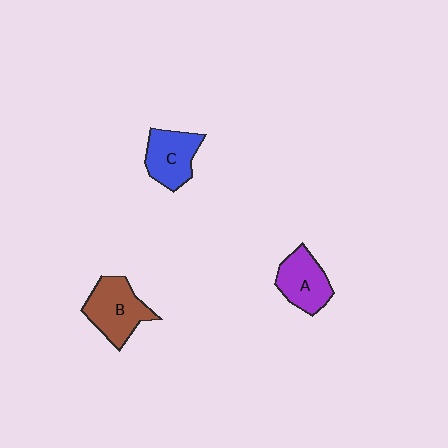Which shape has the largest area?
Shape B (brown).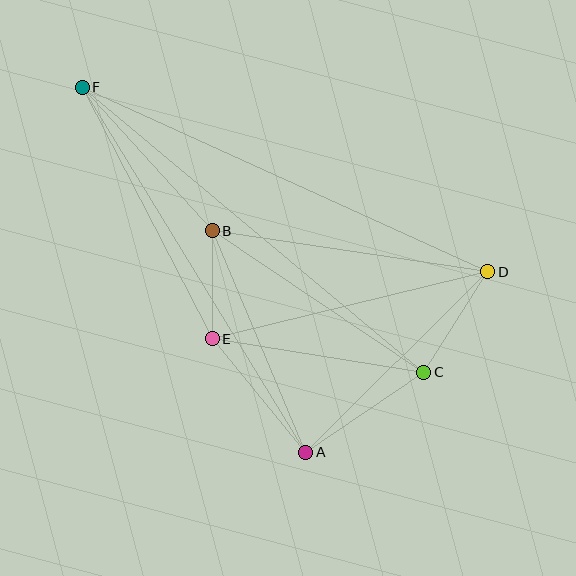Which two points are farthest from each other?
Points D and F are farthest from each other.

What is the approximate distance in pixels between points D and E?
The distance between D and E is approximately 283 pixels.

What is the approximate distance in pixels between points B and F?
The distance between B and F is approximately 194 pixels.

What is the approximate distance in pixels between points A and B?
The distance between A and B is approximately 240 pixels.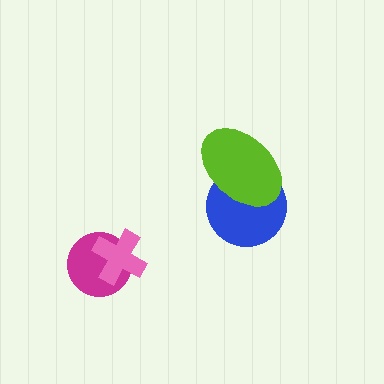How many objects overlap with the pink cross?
1 object overlaps with the pink cross.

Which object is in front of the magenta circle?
The pink cross is in front of the magenta circle.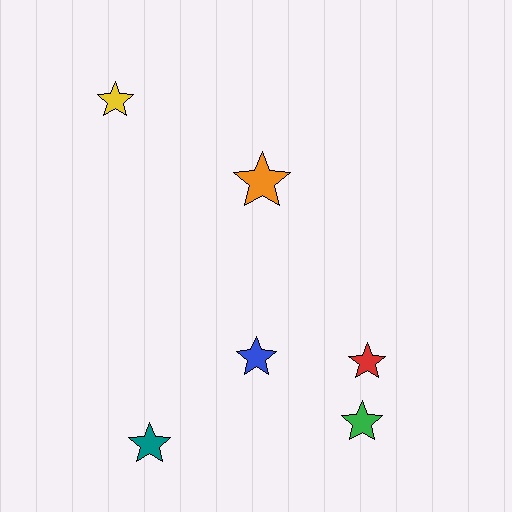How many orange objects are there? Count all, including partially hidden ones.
There is 1 orange object.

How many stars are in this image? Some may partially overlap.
There are 6 stars.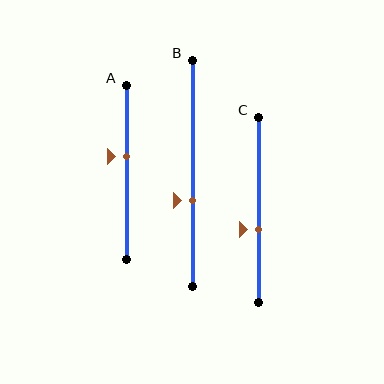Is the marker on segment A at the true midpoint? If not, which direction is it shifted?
No, the marker on segment A is shifted upward by about 9% of the segment length.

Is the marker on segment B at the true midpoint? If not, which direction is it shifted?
No, the marker on segment B is shifted downward by about 12% of the segment length.